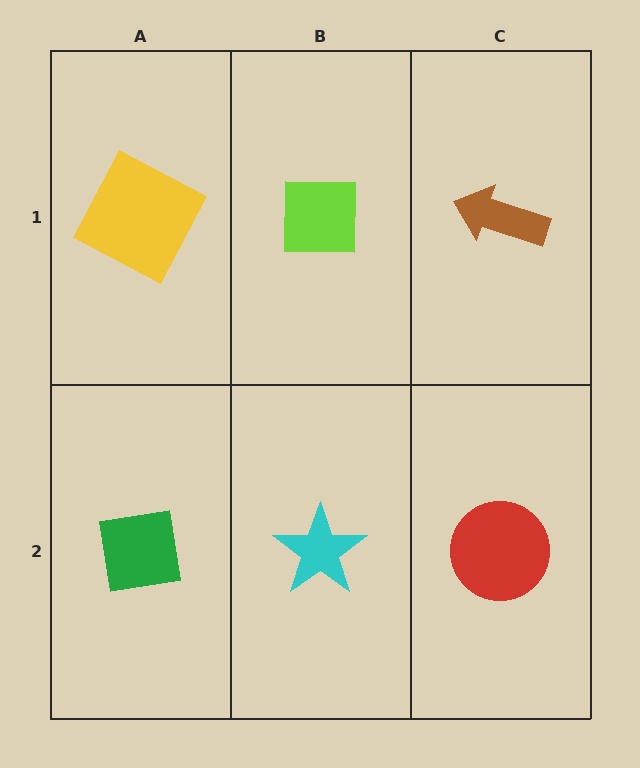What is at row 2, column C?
A red circle.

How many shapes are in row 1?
3 shapes.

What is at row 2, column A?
A green square.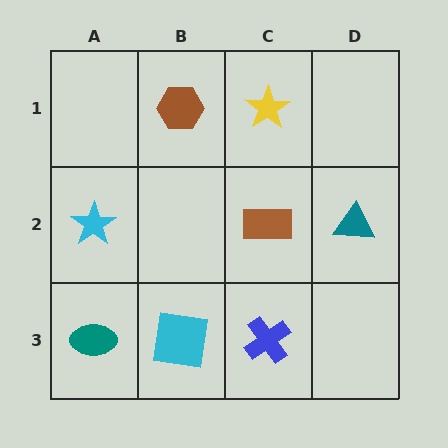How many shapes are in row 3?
3 shapes.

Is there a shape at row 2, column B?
No, that cell is empty.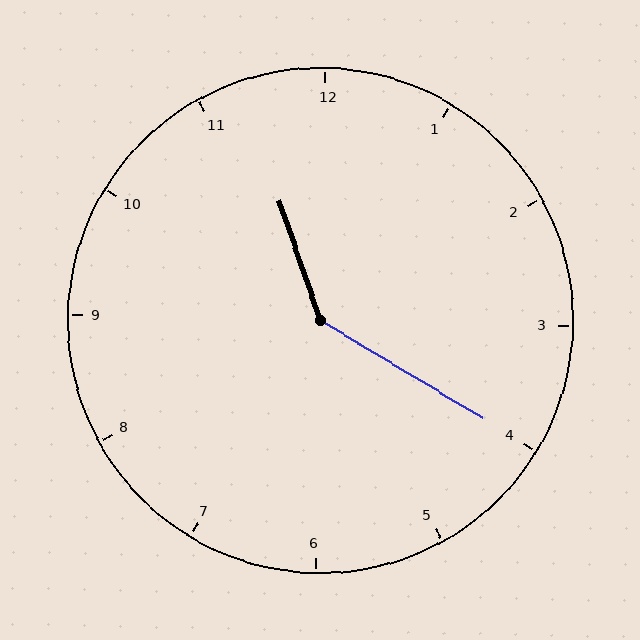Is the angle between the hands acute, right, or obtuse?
It is obtuse.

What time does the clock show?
11:20.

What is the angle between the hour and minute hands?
Approximately 140 degrees.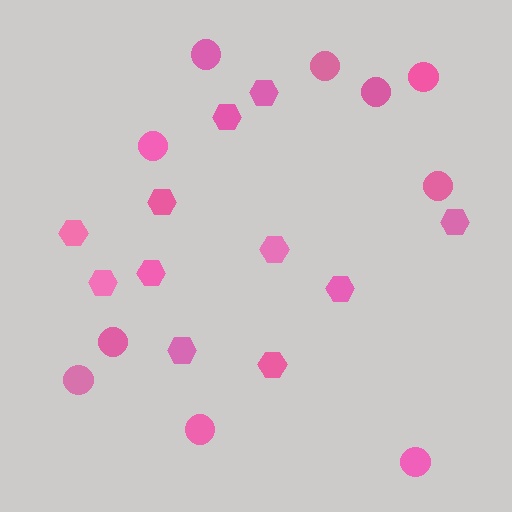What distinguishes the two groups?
There are 2 groups: one group of circles (10) and one group of hexagons (11).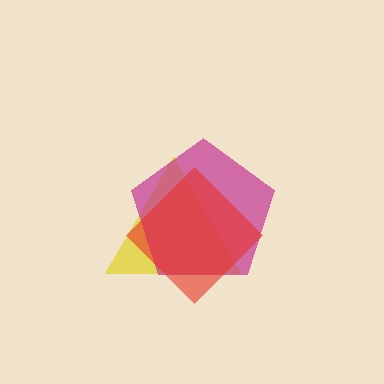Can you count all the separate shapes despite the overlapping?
Yes, there are 3 separate shapes.